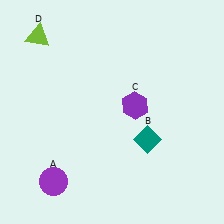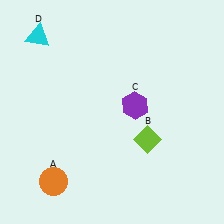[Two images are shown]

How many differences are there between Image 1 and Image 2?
There are 3 differences between the two images.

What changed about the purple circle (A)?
In Image 1, A is purple. In Image 2, it changed to orange.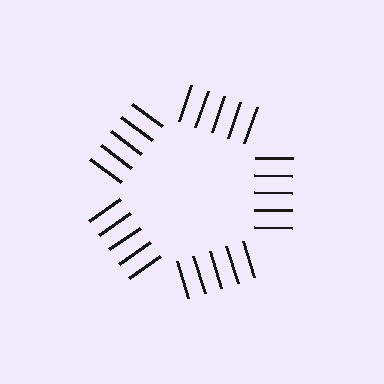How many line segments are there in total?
25 — 5 along each of the 5 edges.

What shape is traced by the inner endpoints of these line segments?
An illusory pentagon — the line segments terminate on its edges but no continuous stroke is drawn.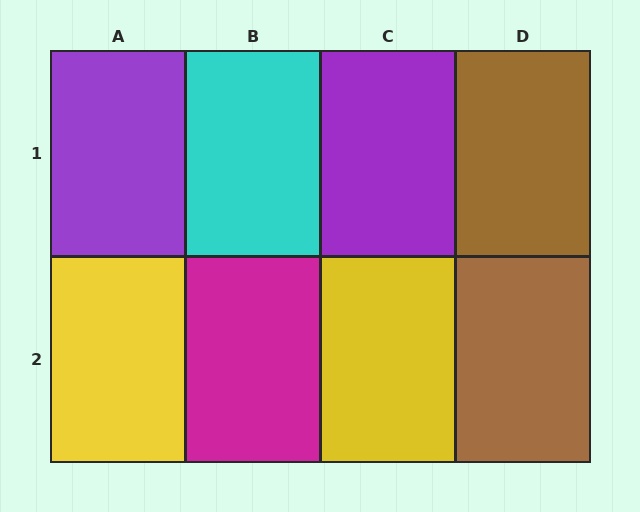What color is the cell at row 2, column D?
Brown.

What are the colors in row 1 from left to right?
Purple, cyan, purple, brown.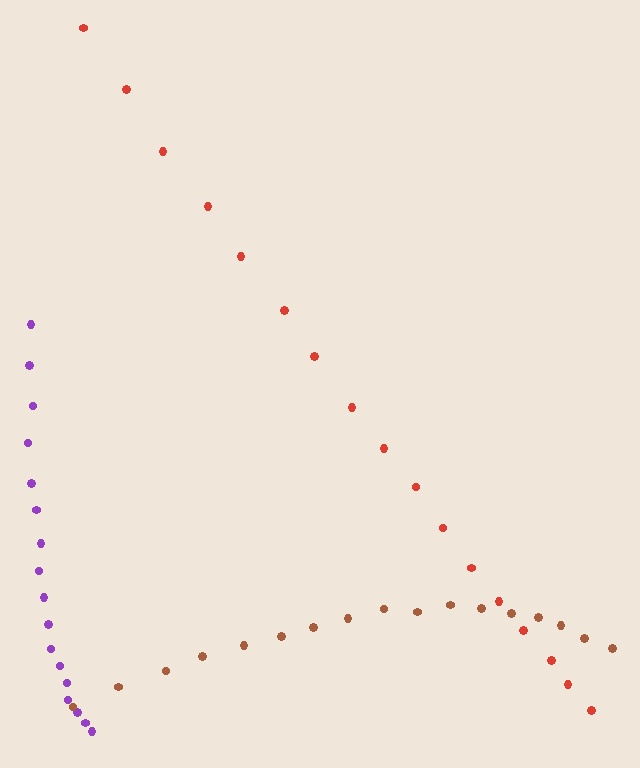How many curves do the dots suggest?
There are 3 distinct paths.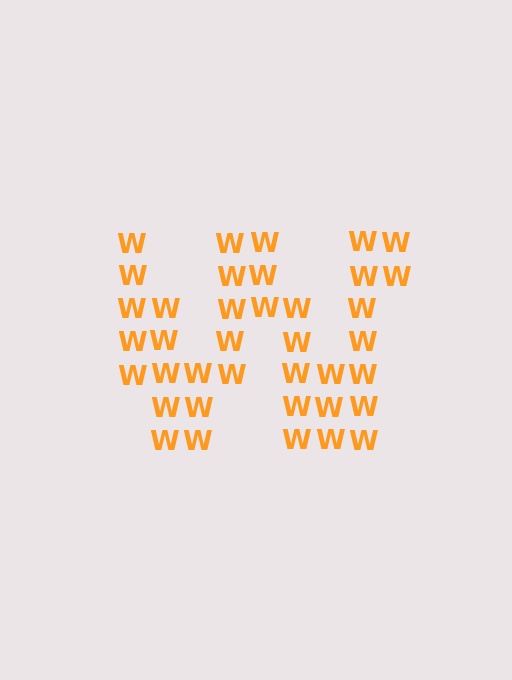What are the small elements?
The small elements are letter W's.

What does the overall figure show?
The overall figure shows the letter W.